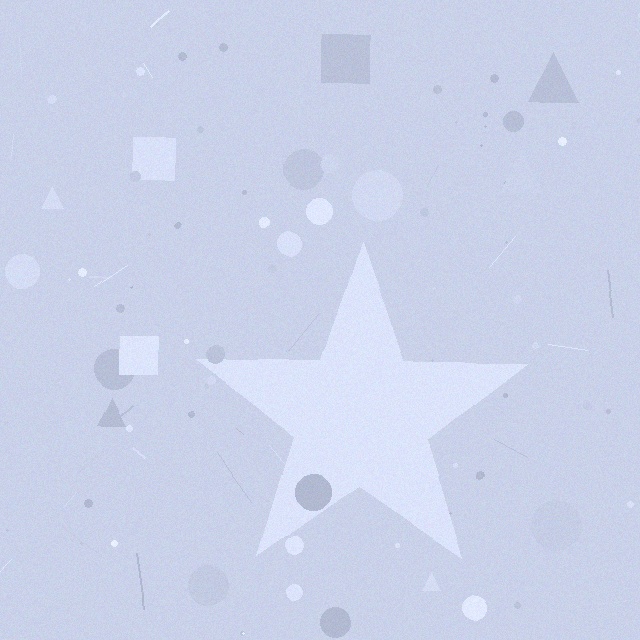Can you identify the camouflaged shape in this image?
The camouflaged shape is a star.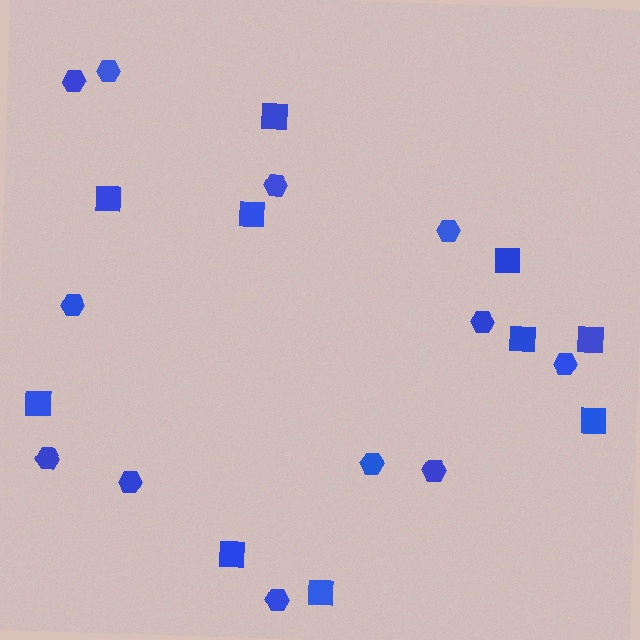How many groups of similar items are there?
There are 2 groups: one group of squares (10) and one group of hexagons (12).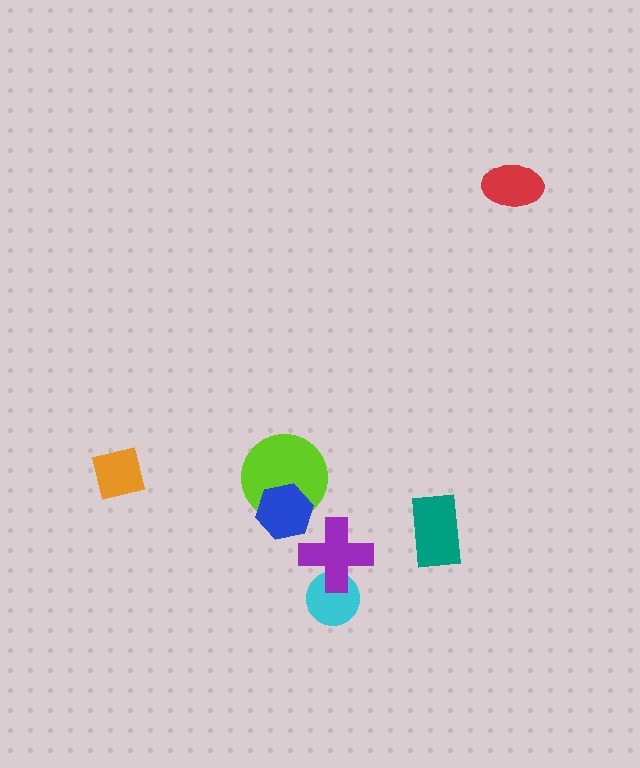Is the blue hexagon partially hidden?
No, no other shape covers it.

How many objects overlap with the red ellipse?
0 objects overlap with the red ellipse.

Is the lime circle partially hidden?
Yes, it is partially covered by another shape.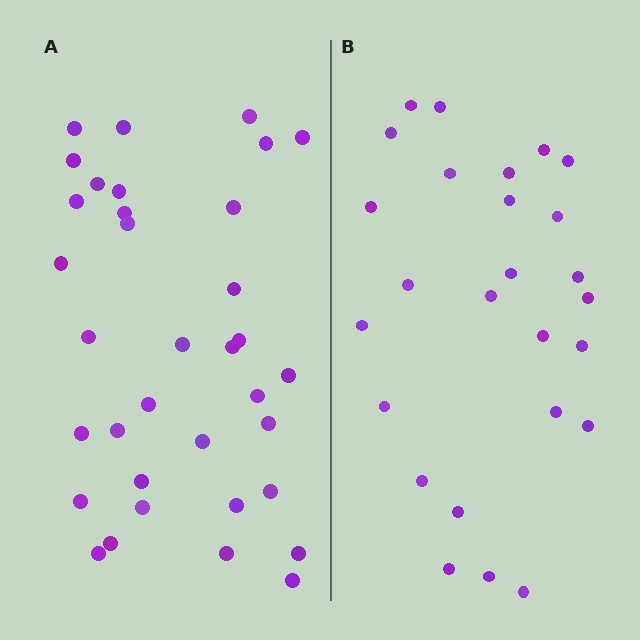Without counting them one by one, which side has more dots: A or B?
Region A (the left region) has more dots.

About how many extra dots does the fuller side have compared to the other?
Region A has roughly 8 or so more dots than region B.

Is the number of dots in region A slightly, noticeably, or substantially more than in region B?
Region A has noticeably more, but not dramatically so. The ratio is roughly 1.3 to 1.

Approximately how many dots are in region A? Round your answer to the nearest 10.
About 40 dots. (The exact count is 35, which rounds to 40.)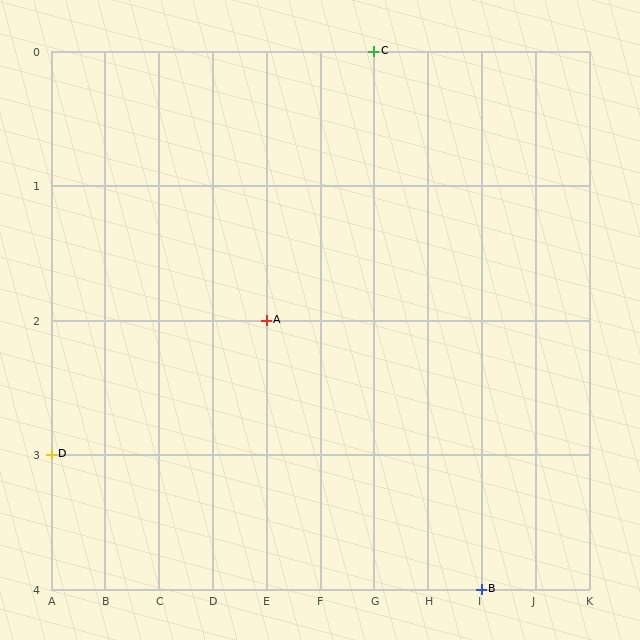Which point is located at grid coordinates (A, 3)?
Point D is at (A, 3).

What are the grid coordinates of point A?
Point A is at grid coordinates (E, 2).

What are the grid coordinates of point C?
Point C is at grid coordinates (G, 0).